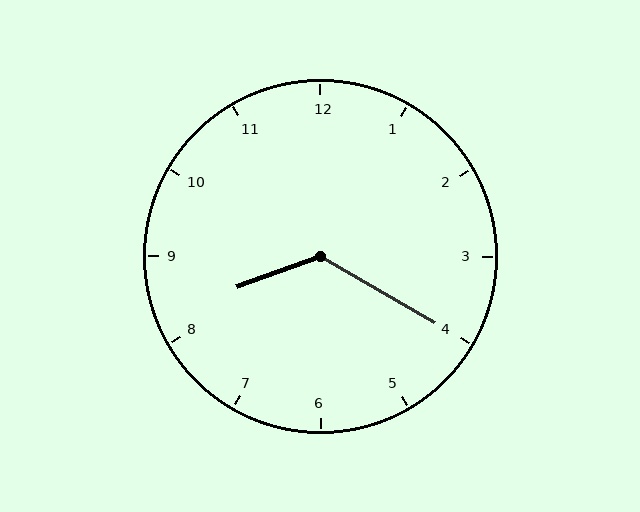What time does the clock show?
8:20.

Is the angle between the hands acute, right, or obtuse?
It is obtuse.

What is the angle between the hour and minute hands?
Approximately 130 degrees.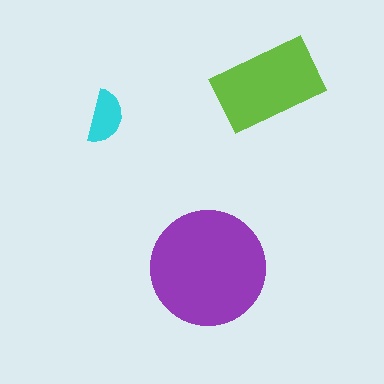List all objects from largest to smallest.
The purple circle, the lime rectangle, the cyan semicircle.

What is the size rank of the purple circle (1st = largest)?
1st.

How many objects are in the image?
There are 3 objects in the image.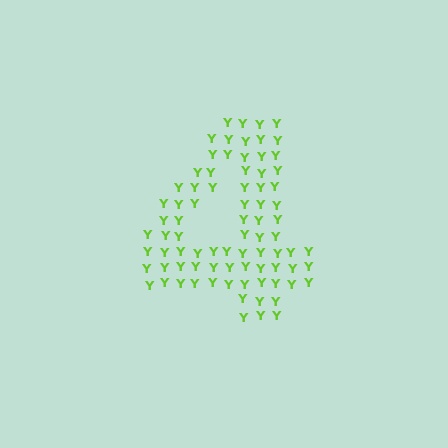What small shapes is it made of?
It is made of small letter Y's.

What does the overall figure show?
The overall figure shows the digit 4.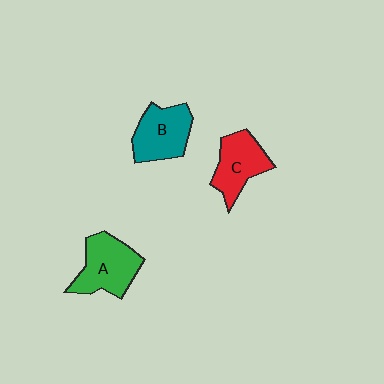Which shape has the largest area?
Shape A (green).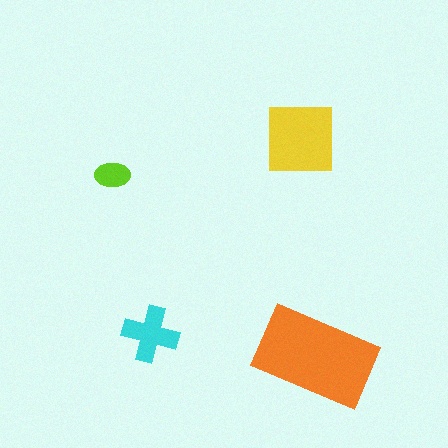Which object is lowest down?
The orange rectangle is bottommost.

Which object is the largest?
The orange rectangle.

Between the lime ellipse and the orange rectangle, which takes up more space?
The orange rectangle.